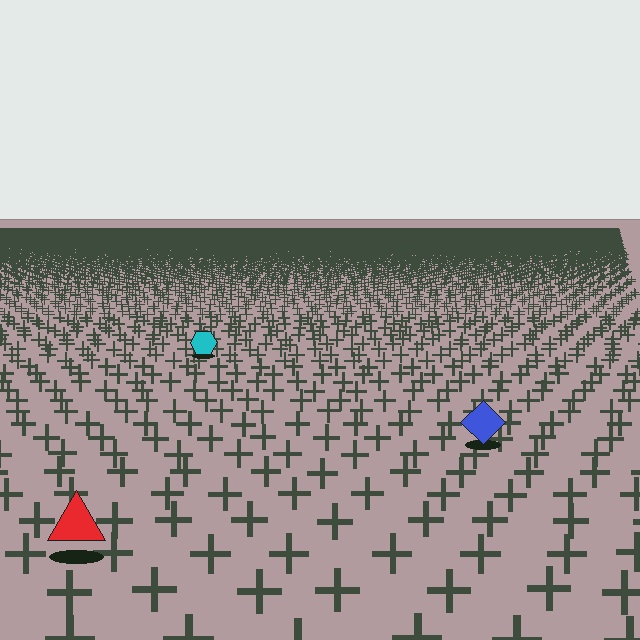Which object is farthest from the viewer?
The cyan hexagon is farthest from the viewer. It appears smaller and the ground texture around it is denser.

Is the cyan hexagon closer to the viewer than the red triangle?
No. The red triangle is closer — you can tell from the texture gradient: the ground texture is coarser near it.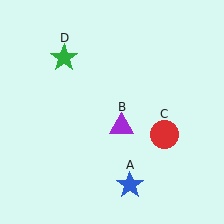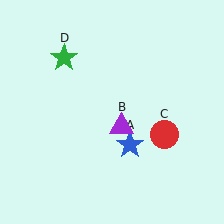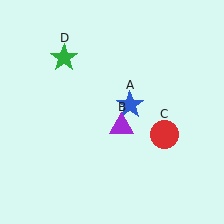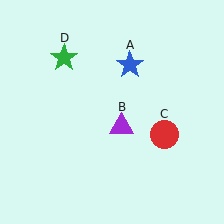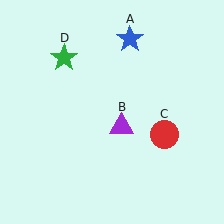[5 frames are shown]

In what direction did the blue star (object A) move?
The blue star (object A) moved up.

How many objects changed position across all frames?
1 object changed position: blue star (object A).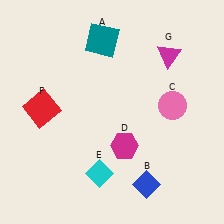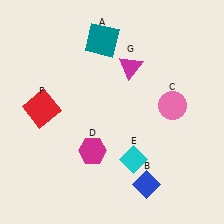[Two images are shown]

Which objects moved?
The objects that moved are: the magenta hexagon (D), the cyan diamond (E), the magenta triangle (G).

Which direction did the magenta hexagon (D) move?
The magenta hexagon (D) moved left.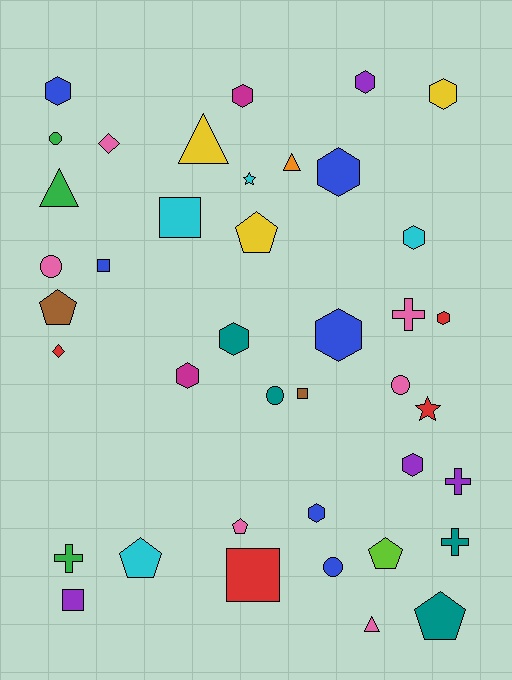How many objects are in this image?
There are 40 objects.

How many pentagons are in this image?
There are 6 pentagons.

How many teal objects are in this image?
There are 4 teal objects.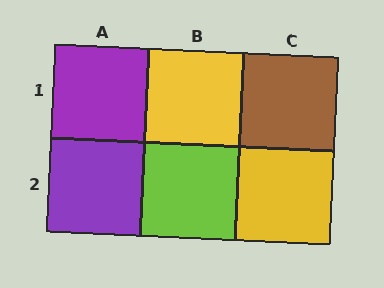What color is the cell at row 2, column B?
Lime.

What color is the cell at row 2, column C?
Yellow.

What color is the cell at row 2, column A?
Purple.